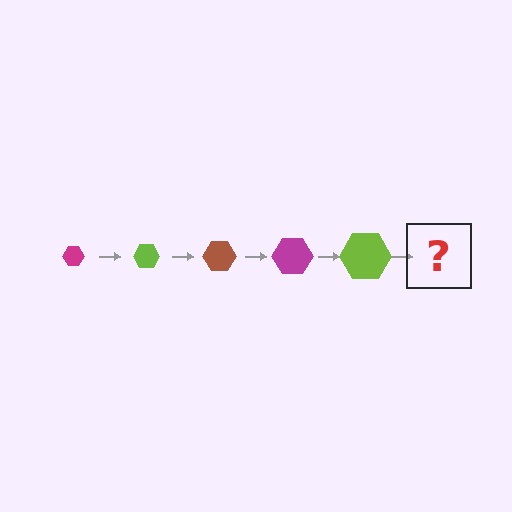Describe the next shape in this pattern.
It should be a brown hexagon, larger than the previous one.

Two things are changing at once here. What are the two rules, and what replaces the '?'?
The two rules are that the hexagon grows larger each step and the color cycles through magenta, lime, and brown. The '?' should be a brown hexagon, larger than the previous one.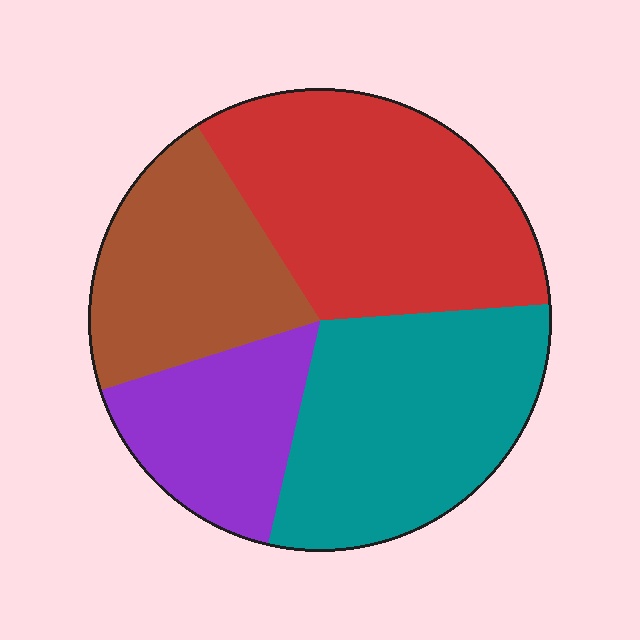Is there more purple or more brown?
Brown.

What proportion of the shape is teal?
Teal takes up about one third (1/3) of the shape.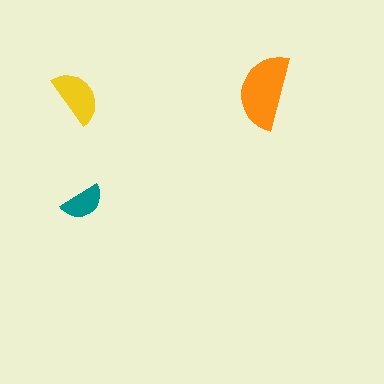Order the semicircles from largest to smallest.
the orange one, the yellow one, the teal one.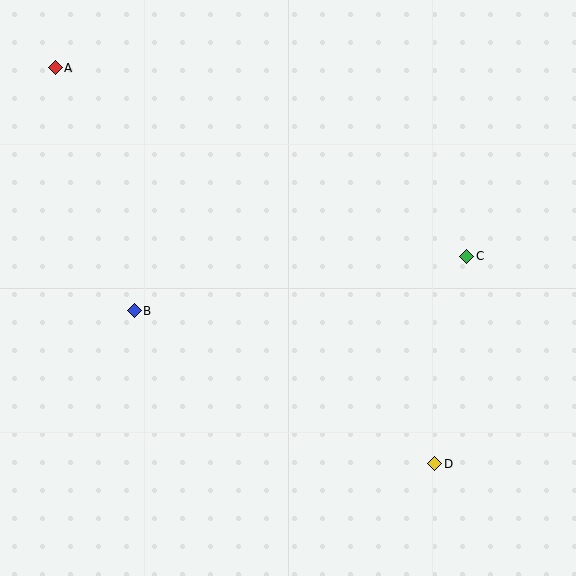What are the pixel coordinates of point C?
Point C is at (467, 256).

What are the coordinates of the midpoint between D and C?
The midpoint between D and C is at (451, 360).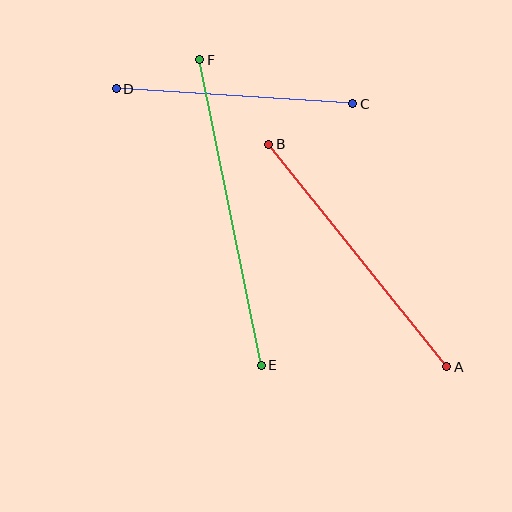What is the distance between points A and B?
The distance is approximately 285 pixels.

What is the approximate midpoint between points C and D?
The midpoint is at approximately (234, 96) pixels.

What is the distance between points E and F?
The distance is approximately 311 pixels.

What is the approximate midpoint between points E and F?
The midpoint is at approximately (231, 212) pixels.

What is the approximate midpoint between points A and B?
The midpoint is at approximately (358, 256) pixels.